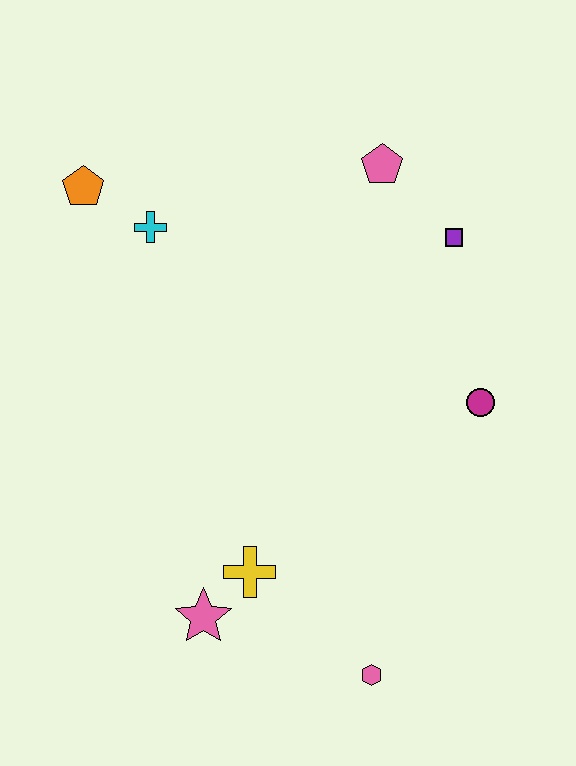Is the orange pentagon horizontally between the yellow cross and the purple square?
No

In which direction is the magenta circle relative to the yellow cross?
The magenta circle is to the right of the yellow cross.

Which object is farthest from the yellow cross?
The pink pentagon is farthest from the yellow cross.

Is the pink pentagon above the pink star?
Yes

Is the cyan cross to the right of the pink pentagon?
No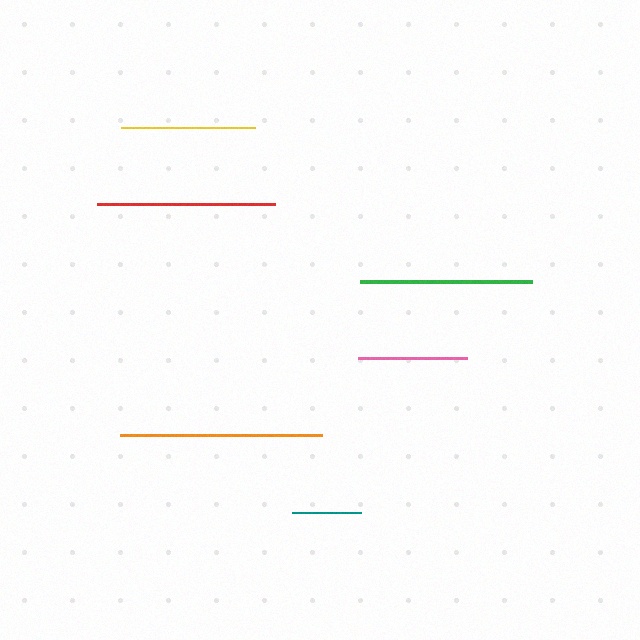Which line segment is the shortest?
The teal line is the shortest at approximately 69 pixels.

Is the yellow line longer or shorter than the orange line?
The orange line is longer than the yellow line.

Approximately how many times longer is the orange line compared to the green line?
The orange line is approximately 1.2 times the length of the green line.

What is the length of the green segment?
The green segment is approximately 171 pixels long.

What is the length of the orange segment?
The orange segment is approximately 202 pixels long.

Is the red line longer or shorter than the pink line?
The red line is longer than the pink line.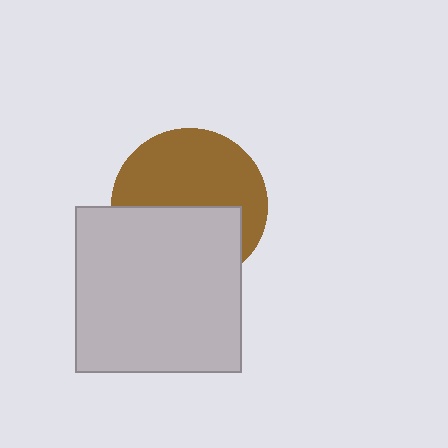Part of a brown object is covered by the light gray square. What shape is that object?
It is a circle.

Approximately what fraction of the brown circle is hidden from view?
Roughly 45% of the brown circle is hidden behind the light gray square.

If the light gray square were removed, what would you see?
You would see the complete brown circle.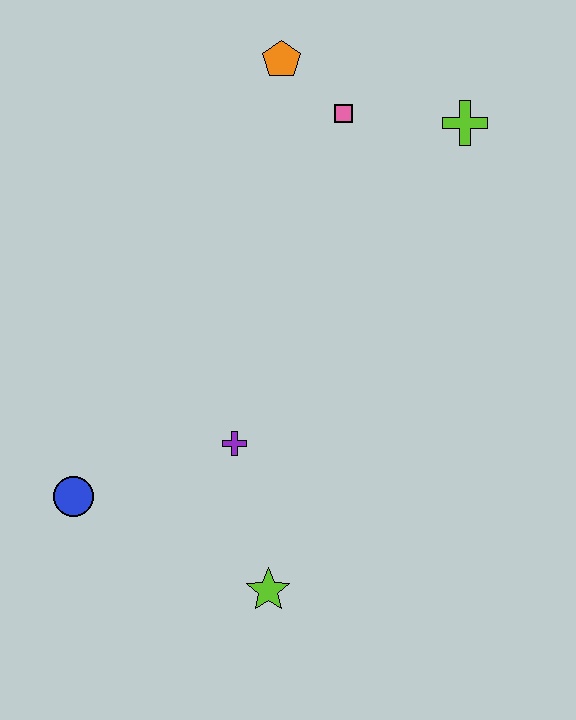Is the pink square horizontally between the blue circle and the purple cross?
No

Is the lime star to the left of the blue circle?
No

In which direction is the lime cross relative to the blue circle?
The lime cross is to the right of the blue circle.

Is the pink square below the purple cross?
No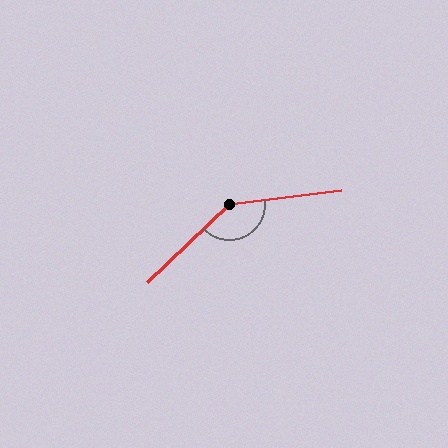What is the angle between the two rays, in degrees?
Approximately 144 degrees.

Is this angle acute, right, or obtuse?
It is obtuse.